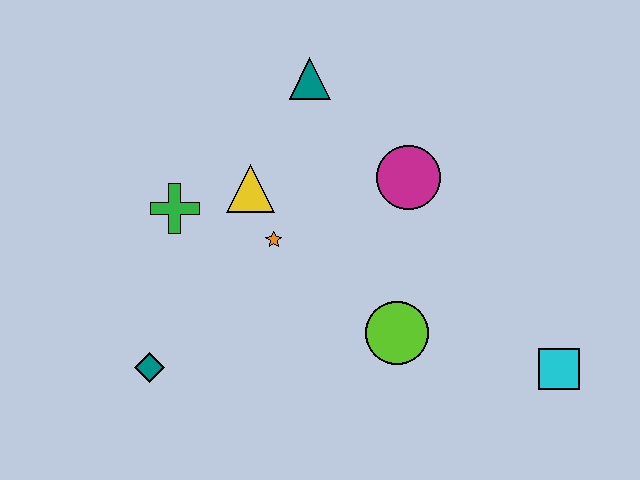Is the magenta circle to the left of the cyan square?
Yes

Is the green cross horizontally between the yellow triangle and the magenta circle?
No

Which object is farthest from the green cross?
The cyan square is farthest from the green cross.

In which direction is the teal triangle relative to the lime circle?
The teal triangle is above the lime circle.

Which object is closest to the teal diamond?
The green cross is closest to the teal diamond.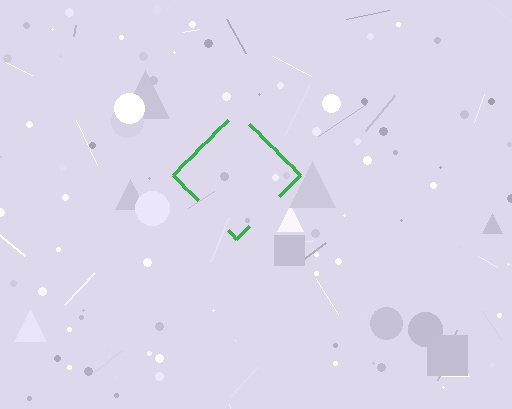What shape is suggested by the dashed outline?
The dashed outline suggests a diamond.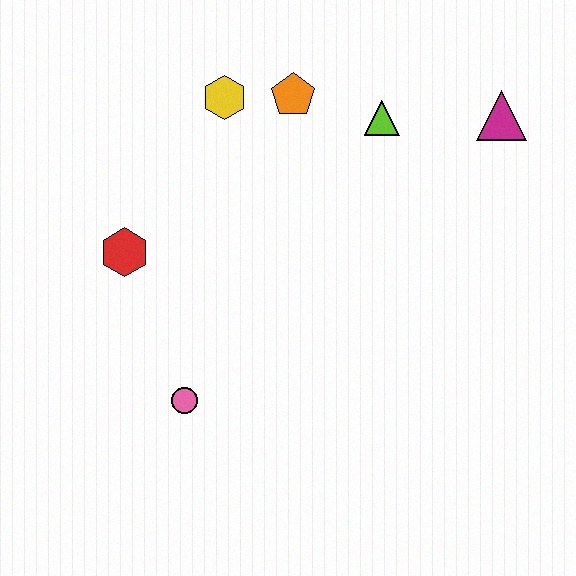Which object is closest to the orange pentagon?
The yellow hexagon is closest to the orange pentagon.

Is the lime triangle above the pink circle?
Yes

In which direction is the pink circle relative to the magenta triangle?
The pink circle is to the left of the magenta triangle.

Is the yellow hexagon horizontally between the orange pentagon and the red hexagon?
Yes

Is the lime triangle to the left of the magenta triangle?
Yes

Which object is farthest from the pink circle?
The magenta triangle is farthest from the pink circle.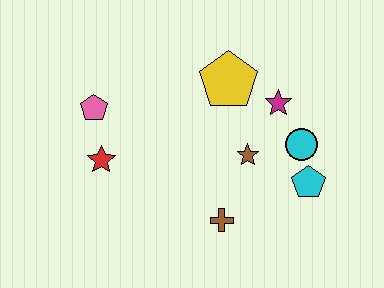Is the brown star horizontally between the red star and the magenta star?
Yes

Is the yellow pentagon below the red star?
No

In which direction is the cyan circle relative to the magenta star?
The cyan circle is below the magenta star.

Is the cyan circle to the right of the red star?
Yes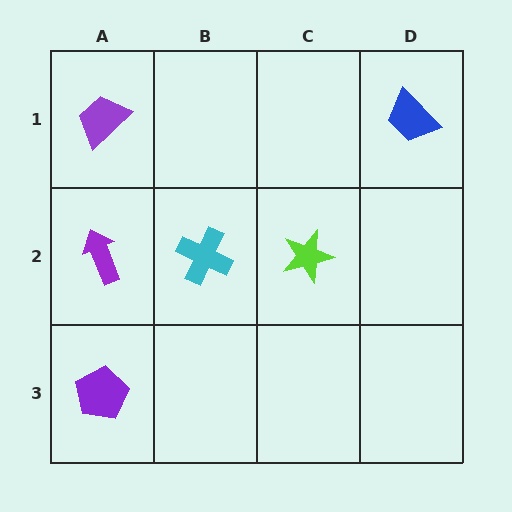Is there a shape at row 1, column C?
No, that cell is empty.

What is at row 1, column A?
A purple trapezoid.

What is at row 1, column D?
A blue trapezoid.